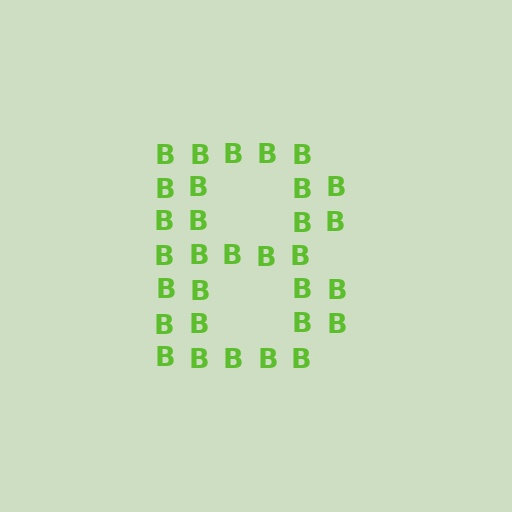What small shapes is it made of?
It is made of small letter B's.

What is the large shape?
The large shape is the letter B.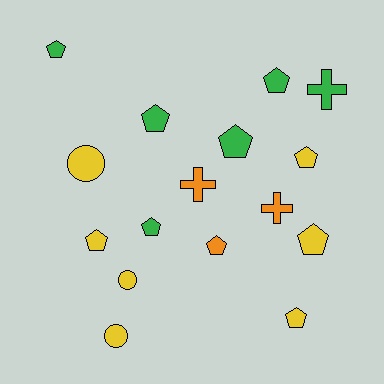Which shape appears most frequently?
Pentagon, with 10 objects.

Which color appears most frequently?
Yellow, with 7 objects.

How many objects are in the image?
There are 16 objects.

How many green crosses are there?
There is 1 green cross.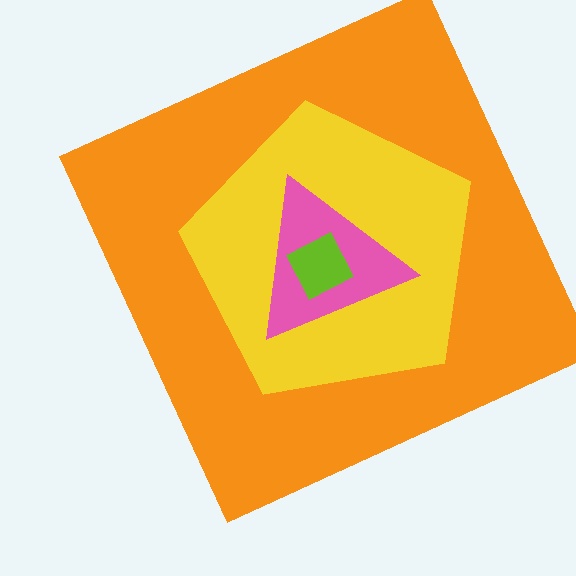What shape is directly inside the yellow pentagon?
The pink triangle.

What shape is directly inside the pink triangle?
The lime diamond.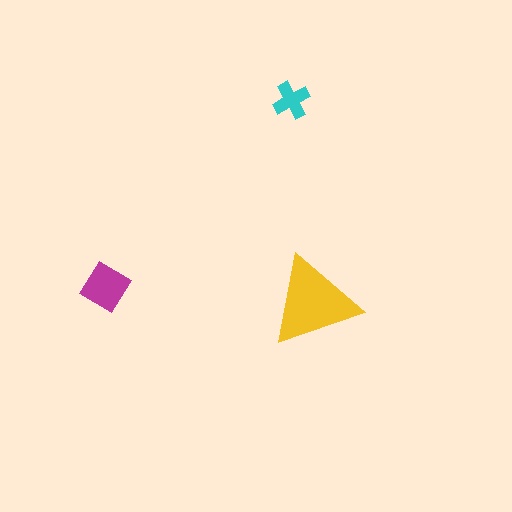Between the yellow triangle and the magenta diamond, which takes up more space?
The yellow triangle.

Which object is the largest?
The yellow triangle.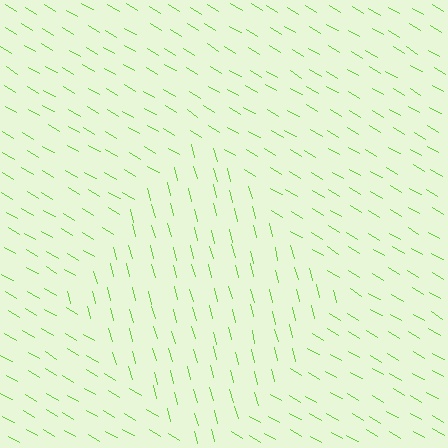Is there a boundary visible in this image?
Yes, there is a texture boundary formed by a change in line orientation.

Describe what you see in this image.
The image is filled with small lime line segments. A diamond region in the image has lines oriented differently from the surrounding lines, creating a visible texture boundary.